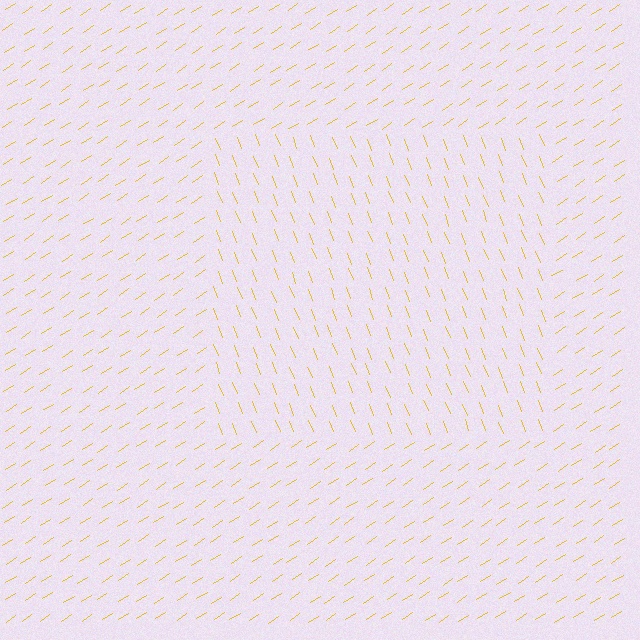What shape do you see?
I see a rectangle.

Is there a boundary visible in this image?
Yes, there is a texture boundary formed by a change in line orientation.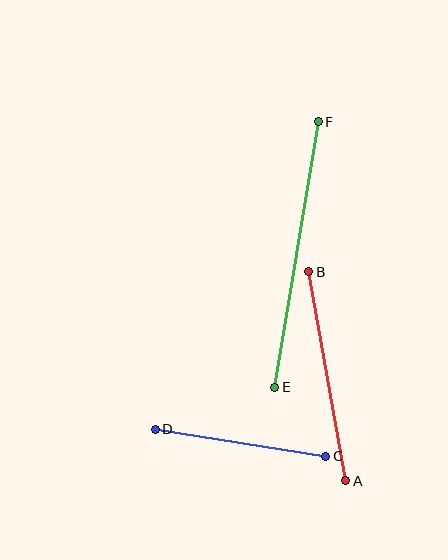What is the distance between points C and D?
The distance is approximately 173 pixels.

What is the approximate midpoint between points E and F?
The midpoint is at approximately (296, 254) pixels.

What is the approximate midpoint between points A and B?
The midpoint is at approximately (327, 376) pixels.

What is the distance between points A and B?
The distance is approximately 212 pixels.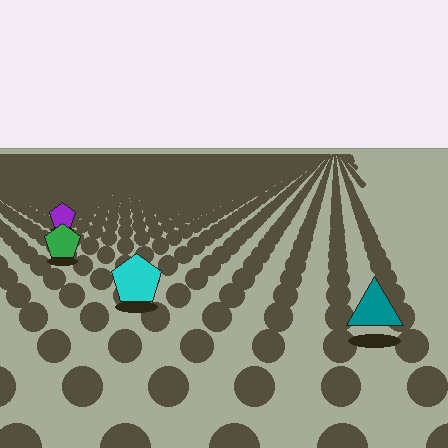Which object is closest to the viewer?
The teal triangle is closest. The texture marks near it are larger and more spread out.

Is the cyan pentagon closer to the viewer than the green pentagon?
Yes. The cyan pentagon is closer — you can tell from the texture gradient: the ground texture is coarser near it.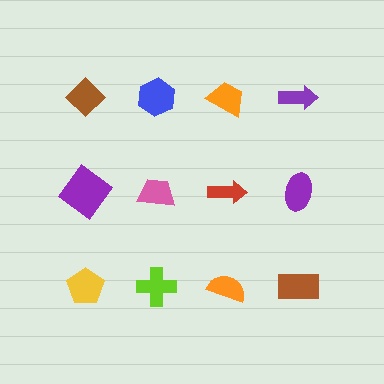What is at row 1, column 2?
A blue hexagon.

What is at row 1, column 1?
A brown diamond.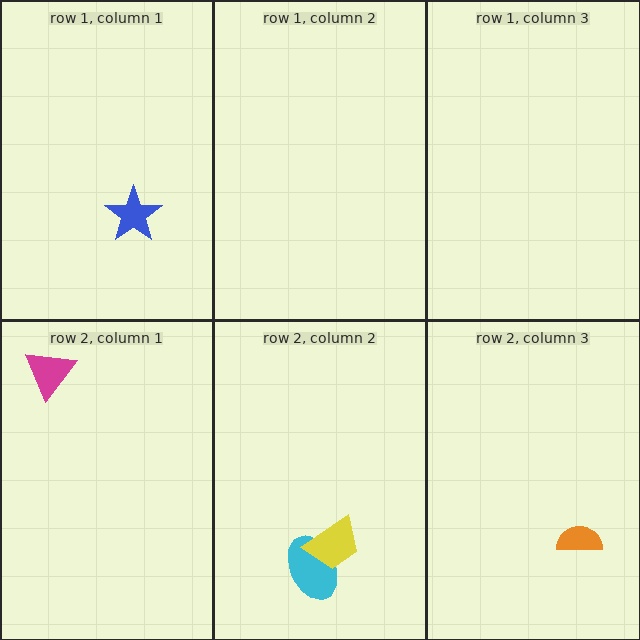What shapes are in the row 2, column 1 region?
The magenta triangle.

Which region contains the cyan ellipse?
The row 2, column 2 region.